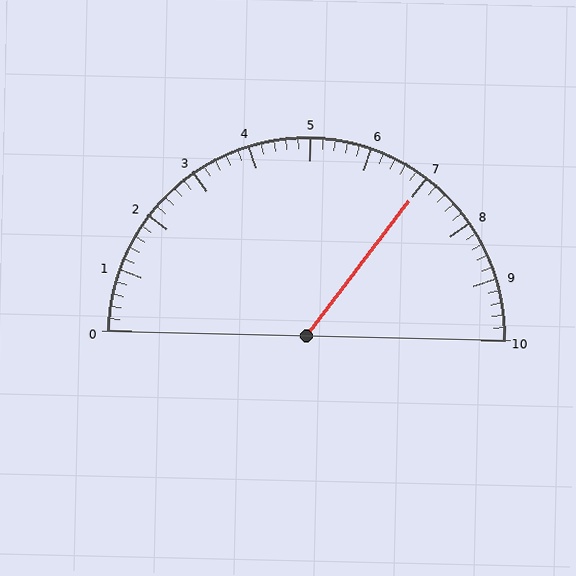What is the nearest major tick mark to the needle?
The nearest major tick mark is 7.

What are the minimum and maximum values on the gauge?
The gauge ranges from 0 to 10.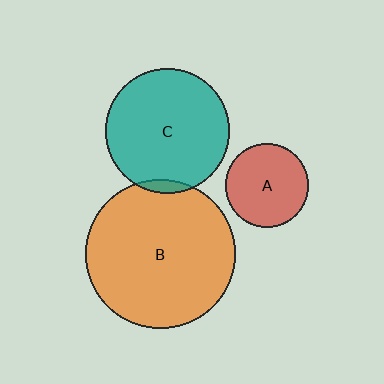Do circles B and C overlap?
Yes.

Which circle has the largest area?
Circle B (orange).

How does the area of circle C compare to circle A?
Approximately 2.2 times.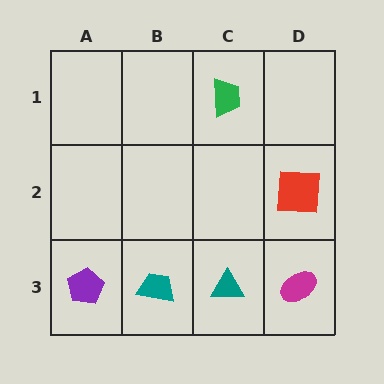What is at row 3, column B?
A teal trapezoid.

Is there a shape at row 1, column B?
No, that cell is empty.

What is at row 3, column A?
A purple pentagon.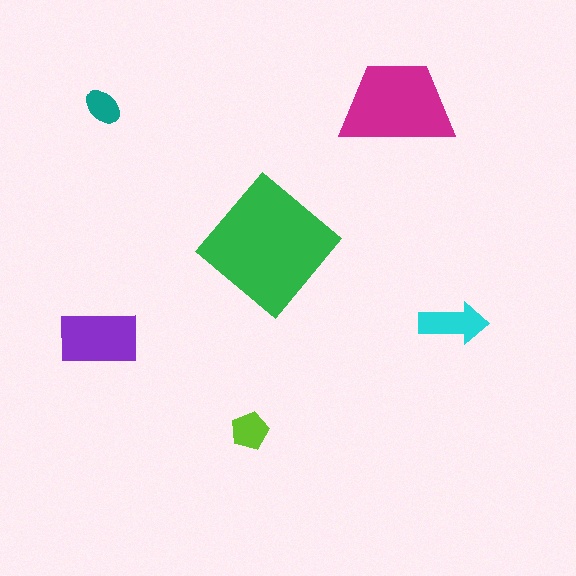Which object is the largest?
The green diamond.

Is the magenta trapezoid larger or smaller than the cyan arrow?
Larger.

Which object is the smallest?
The teal ellipse.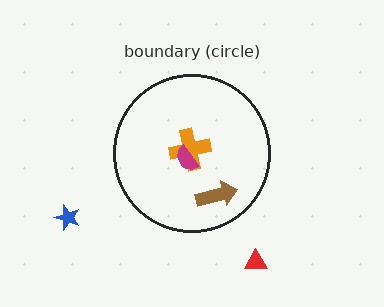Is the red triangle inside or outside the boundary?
Outside.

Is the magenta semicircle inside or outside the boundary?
Inside.